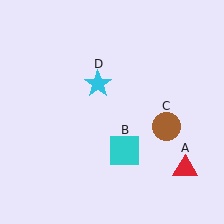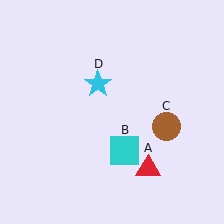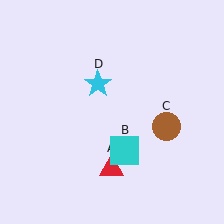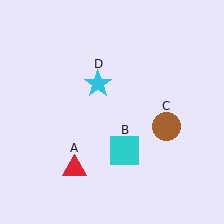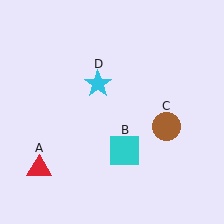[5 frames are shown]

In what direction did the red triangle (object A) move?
The red triangle (object A) moved left.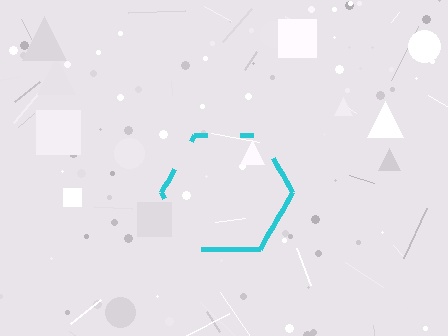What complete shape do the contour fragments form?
The contour fragments form a hexagon.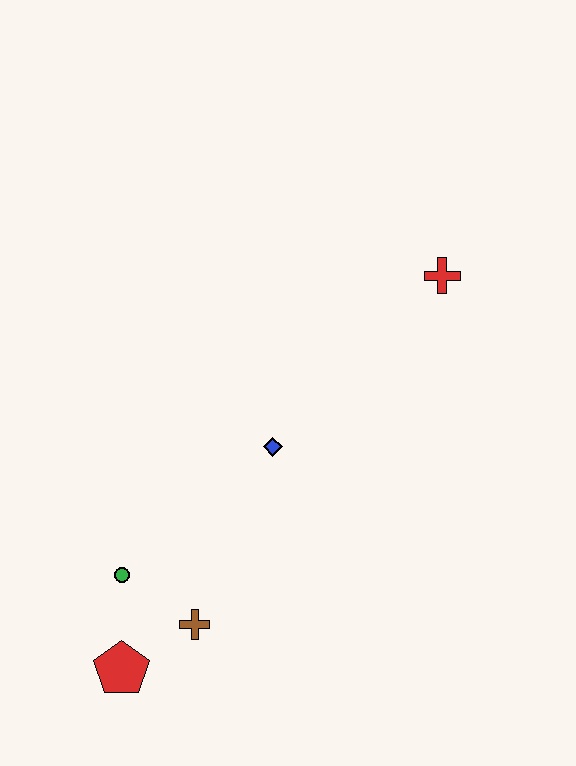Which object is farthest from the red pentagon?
The red cross is farthest from the red pentagon.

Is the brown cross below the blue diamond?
Yes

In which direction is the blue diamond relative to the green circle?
The blue diamond is to the right of the green circle.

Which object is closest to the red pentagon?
The brown cross is closest to the red pentagon.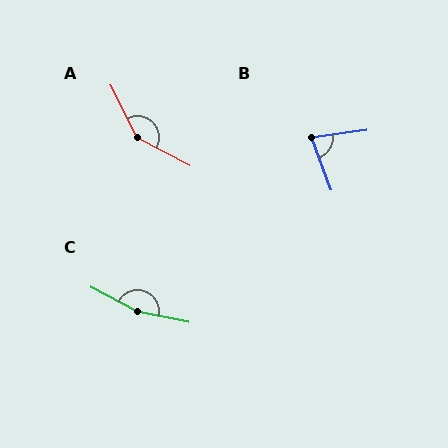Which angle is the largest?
C, at approximately 164 degrees.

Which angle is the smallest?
B, at approximately 78 degrees.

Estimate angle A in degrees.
Approximately 145 degrees.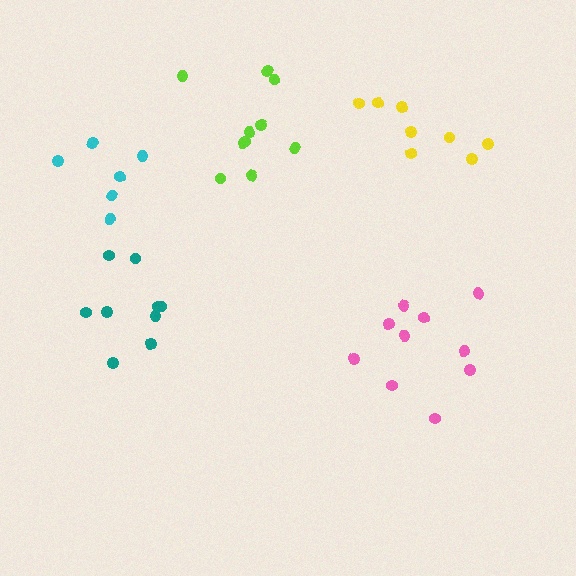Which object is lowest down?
The pink cluster is bottommost.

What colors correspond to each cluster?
The clusters are colored: teal, lime, pink, yellow, cyan.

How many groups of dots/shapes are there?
There are 5 groups.